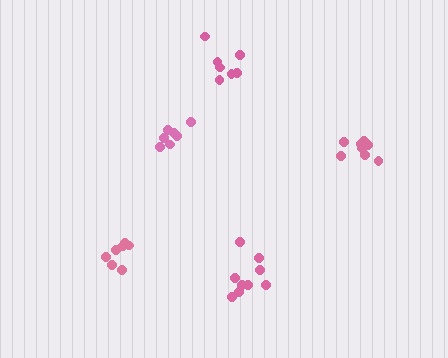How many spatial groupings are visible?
There are 5 spatial groupings.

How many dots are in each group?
Group 1: 9 dots, Group 2: 7 dots, Group 3: 7 dots, Group 4: 9 dots, Group 5: 7 dots (39 total).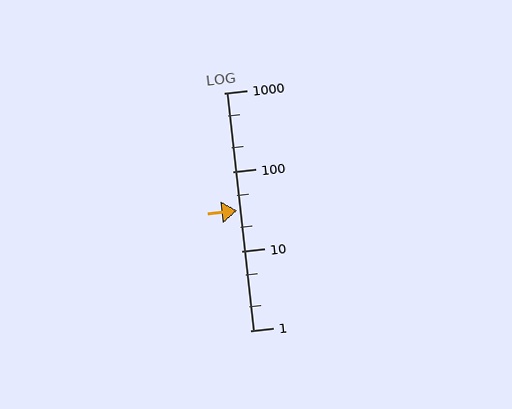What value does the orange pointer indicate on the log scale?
The pointer indicates approximately 33.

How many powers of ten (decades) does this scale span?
The scale spans 3 decades, from 1 to 1000.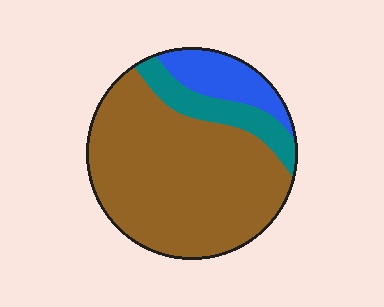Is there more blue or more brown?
Brown.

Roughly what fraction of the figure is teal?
Teal covers 14% of the figure.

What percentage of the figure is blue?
Blue takes up about one eighth (1/8) of the figure.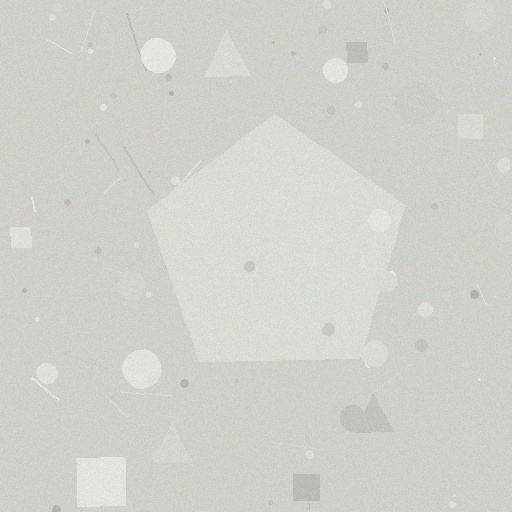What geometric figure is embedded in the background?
A pentagon is embedded in the background.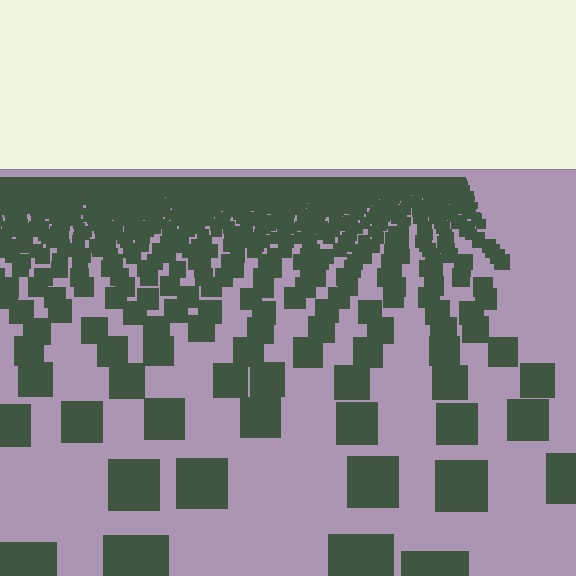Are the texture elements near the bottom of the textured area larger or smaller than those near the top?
Larger. Near the bottom, elements are closer to the viewer and appear at a bigger on-screen size.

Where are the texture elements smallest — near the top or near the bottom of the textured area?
Near the top.